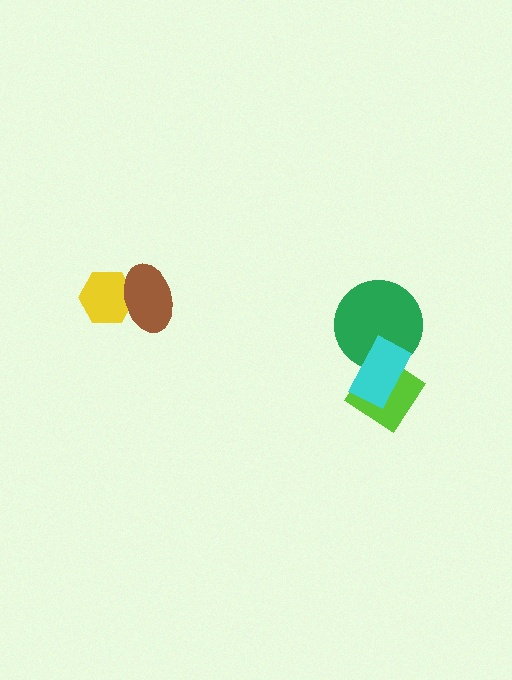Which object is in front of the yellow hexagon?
The brown ellipse is in front of the yellow hexagon.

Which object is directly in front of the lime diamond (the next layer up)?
The green circle is directly in front of the lime diamond.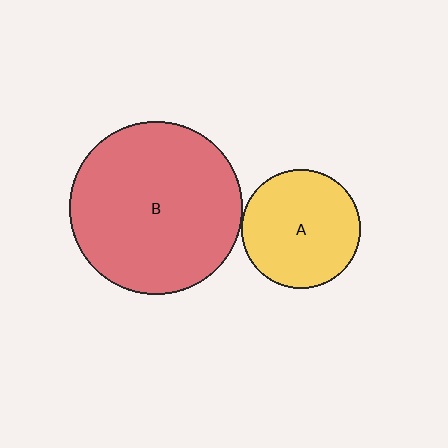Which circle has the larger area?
Circle B (red).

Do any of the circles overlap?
No, none of the circles overlap.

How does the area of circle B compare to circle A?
Approximately 2.1 times.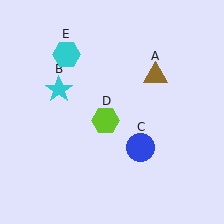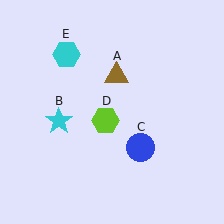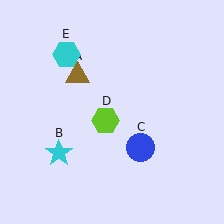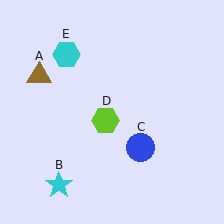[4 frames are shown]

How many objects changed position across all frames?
2 objects changed position: brown triangle (object A), cyan star (object B).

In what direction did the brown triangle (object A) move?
The brown triangle (object A) moved left.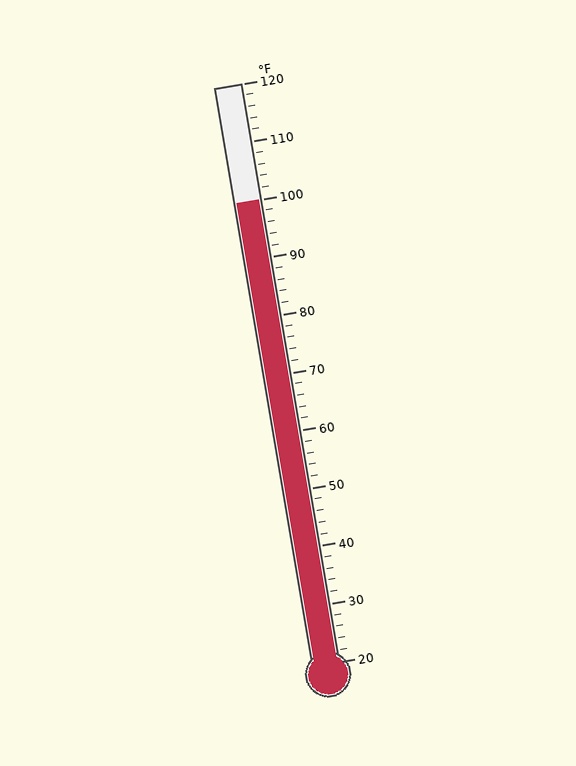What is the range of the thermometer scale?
The thermometer scale ranges from 20°F to 120°F.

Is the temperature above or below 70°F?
The temperature is above 70°F.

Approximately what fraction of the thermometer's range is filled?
The thermometer is filled to approximately 80% of its range.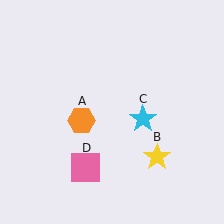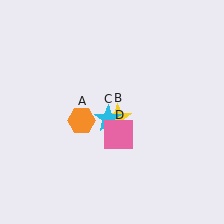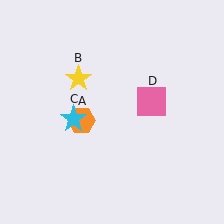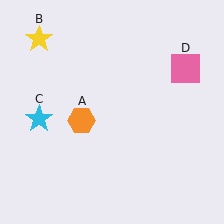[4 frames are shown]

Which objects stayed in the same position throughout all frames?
Orange hexagon (object A) remained stationary.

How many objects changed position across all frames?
3 objects changed position: yellow star (object B), cyan star (object C), pink square (object D).